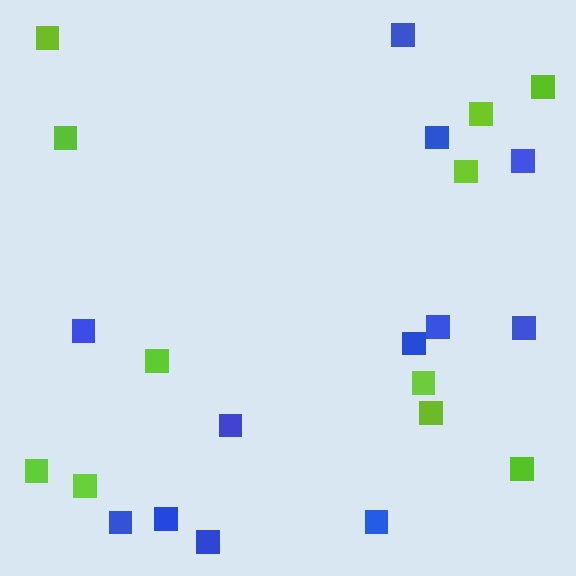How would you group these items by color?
There are 2 groups: one group of lime squares (11) and one group of blue squares (12).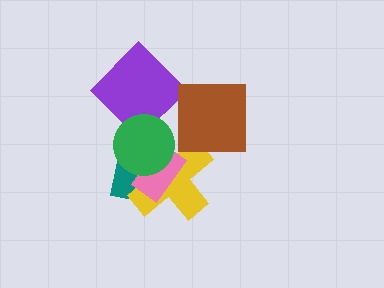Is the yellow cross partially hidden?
Yes, it is partially covered by another shape.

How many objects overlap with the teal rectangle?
3 objects overlap with the teal rectangle.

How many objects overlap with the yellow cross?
3 objects overlap with the yellow cross.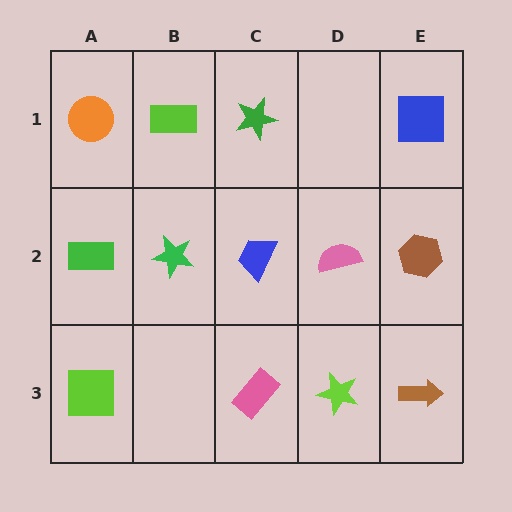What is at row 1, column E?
A blue square.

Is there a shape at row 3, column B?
No, that cell is empty.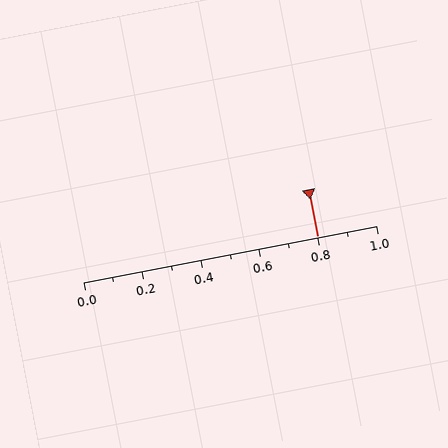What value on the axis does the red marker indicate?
The marker indicates approximately 0.8.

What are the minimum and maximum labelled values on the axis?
The axis runs from 0.0 to 1.0.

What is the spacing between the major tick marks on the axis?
The major ticks are spaced 0.2 apart.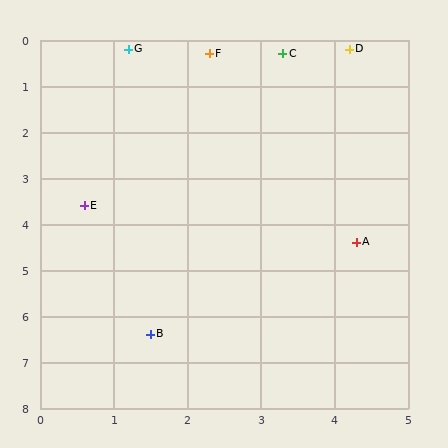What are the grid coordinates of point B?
Point B is at approximately (1.5, 6.4).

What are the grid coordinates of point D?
Point D is at approximately (4.2, 0.2).